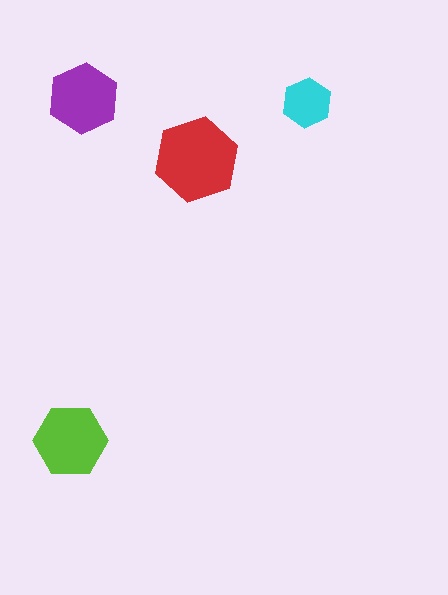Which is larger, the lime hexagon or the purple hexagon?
The lime one.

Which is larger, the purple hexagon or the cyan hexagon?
The purple one.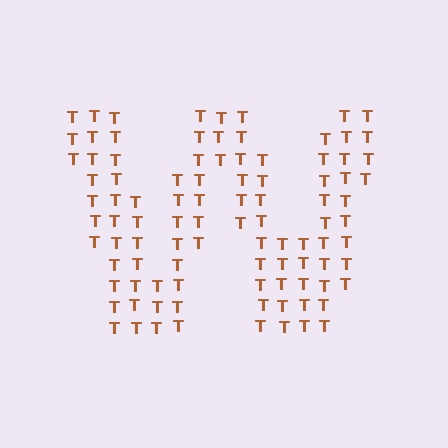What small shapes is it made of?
It is made of small letter T's.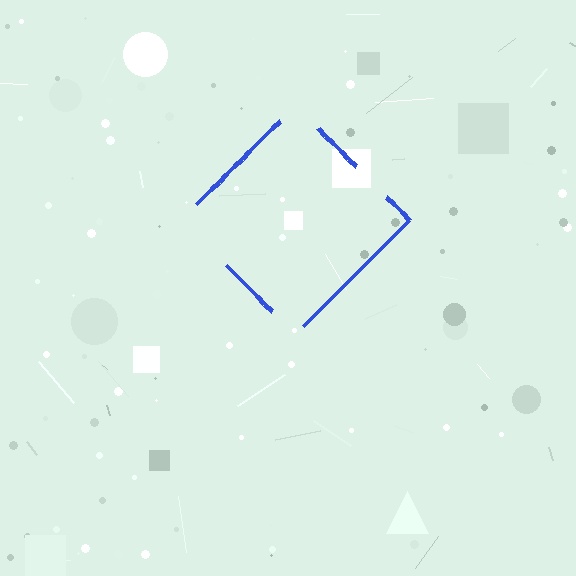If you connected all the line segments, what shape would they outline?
They would outline a diamond.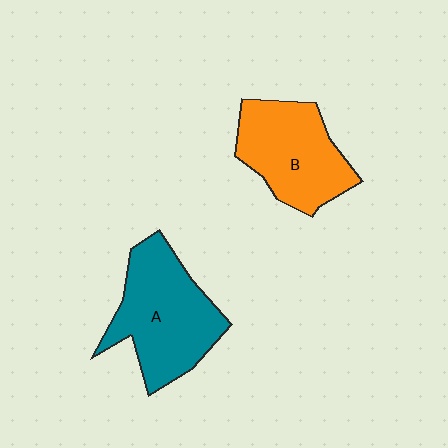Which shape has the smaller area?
Shape B (orange).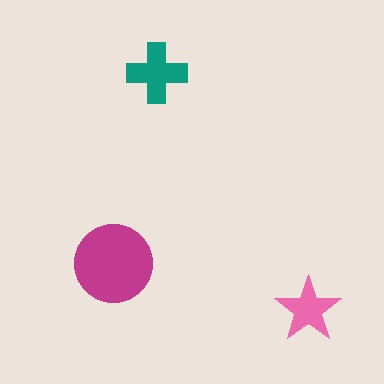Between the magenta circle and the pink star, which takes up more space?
The magenta circle.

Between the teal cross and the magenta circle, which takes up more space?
The magenta circle.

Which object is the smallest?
The pink star.